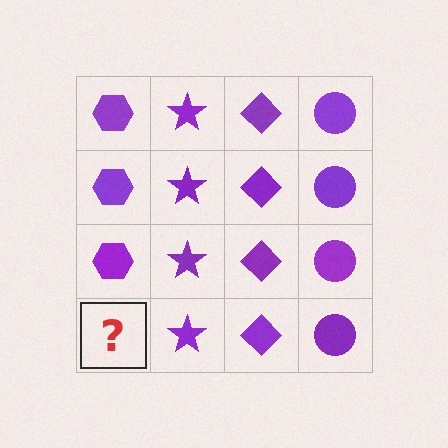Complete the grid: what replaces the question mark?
The question mark should be replaced with a purple hexagon.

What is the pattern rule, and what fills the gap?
The rule is that each column has a consistent shape. The gap should be filled with a purple hexagon.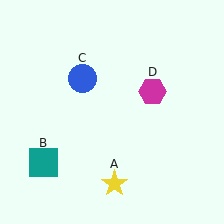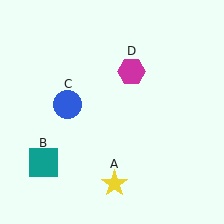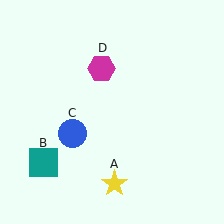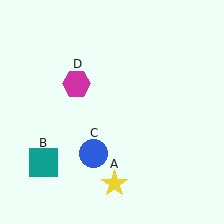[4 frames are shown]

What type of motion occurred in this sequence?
The blue circle (object C), magenta hexagon (object D) rotated counterclockwise around the center of the scene.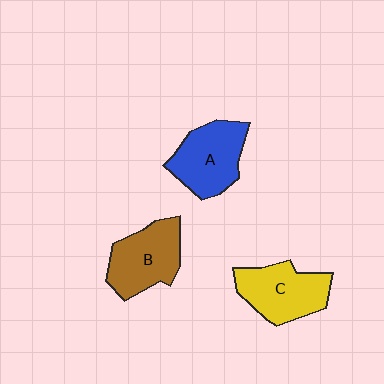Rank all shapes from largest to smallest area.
From largest to smallest: C (yellow), A (blue), B (brown).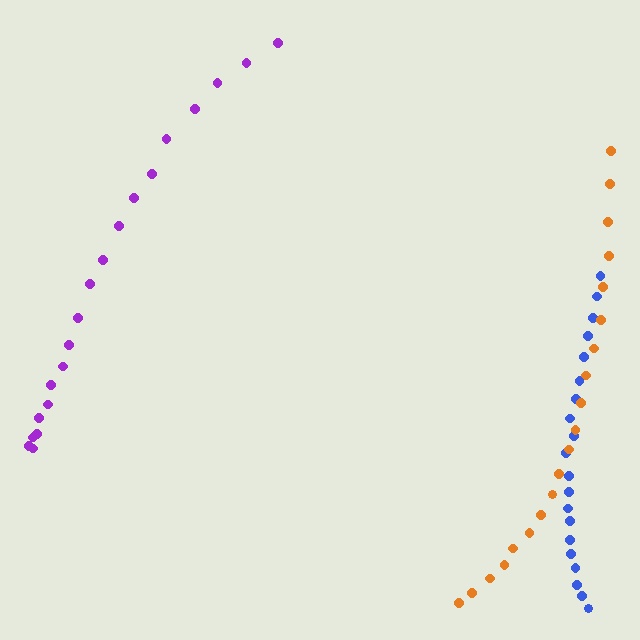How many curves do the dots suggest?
There are 3 distinct paths.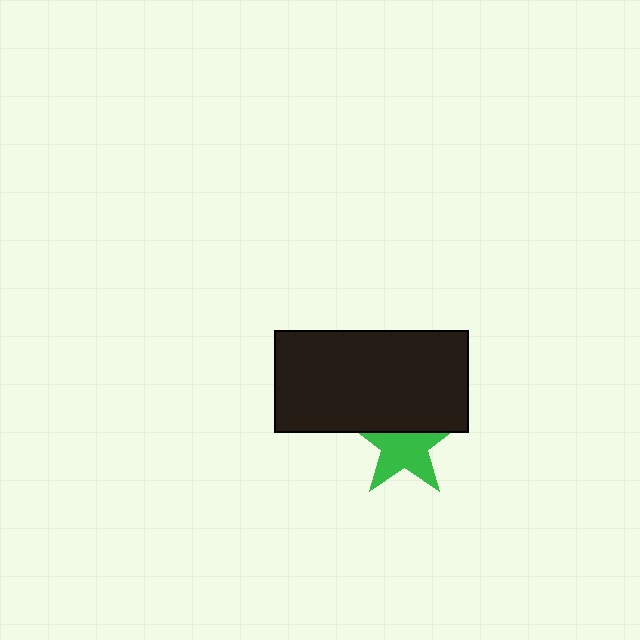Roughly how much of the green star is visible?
About half of it is visible (roughly 63%).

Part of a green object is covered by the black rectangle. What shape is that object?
It is a star.